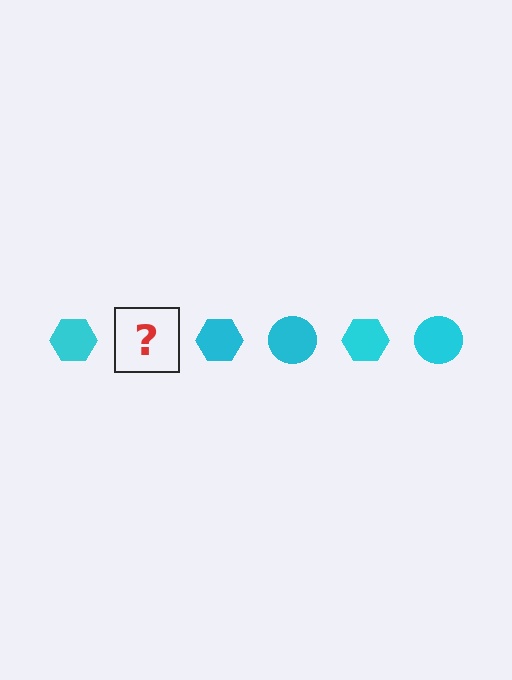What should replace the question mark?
The question mark should be replaced with a cyan circle.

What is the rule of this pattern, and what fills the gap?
The rule is that the pattern cycles through hexagon, circle shapes in cyan. The gap should be filled with a cyan circle.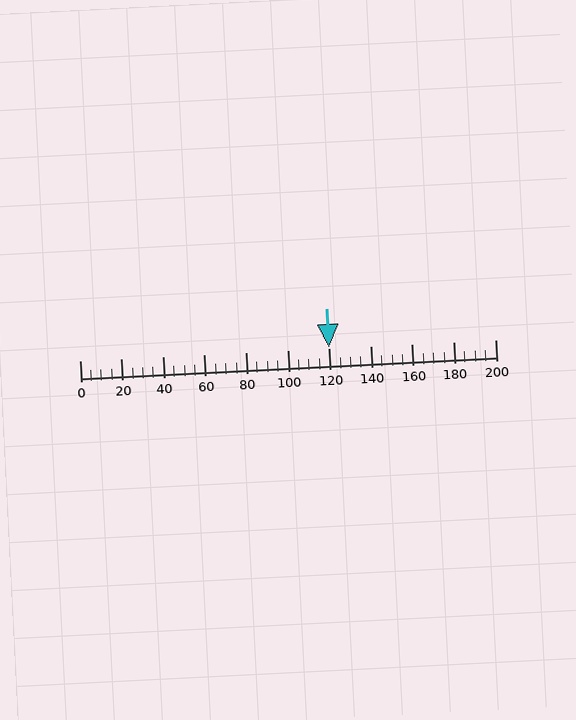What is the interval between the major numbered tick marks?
The major tick marks are spaced 20 units apart.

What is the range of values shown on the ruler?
The ruler shows values from 0 to 200.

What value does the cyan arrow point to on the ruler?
The cyan arrow points to approximately 120.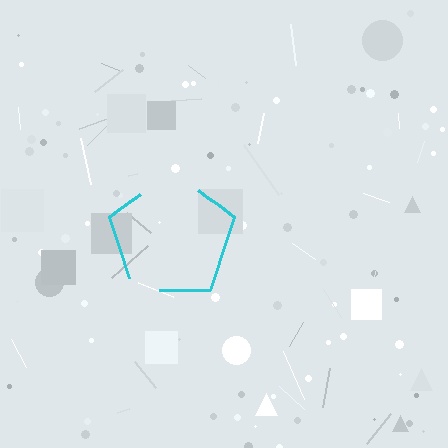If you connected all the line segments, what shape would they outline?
They would outline a pentagon.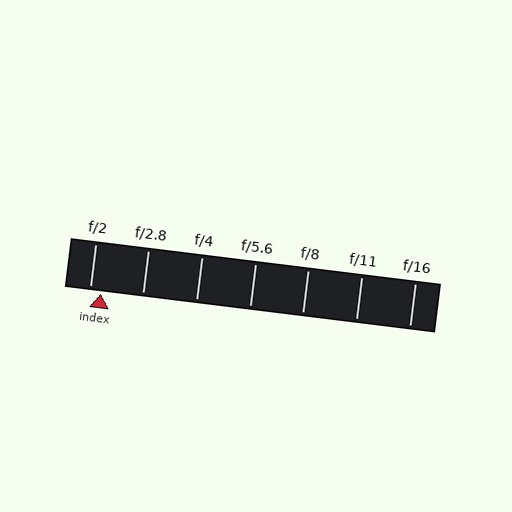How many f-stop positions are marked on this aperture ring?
There are 7 f-stop positions marked.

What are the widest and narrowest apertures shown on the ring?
The widest aperture shown is f/2 and the narrowest is f/16.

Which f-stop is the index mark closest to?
The index mark is closest to f/2.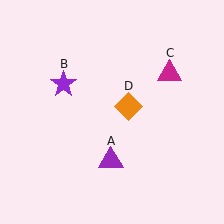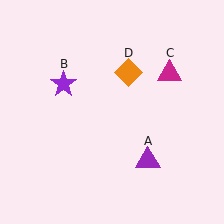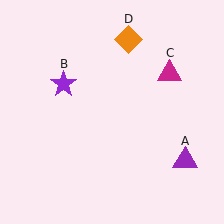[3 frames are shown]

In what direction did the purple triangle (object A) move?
The purple triangle (object A) moved right.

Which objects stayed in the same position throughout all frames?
Purple star (object B) and magenta triangle (object C) remained stationary.